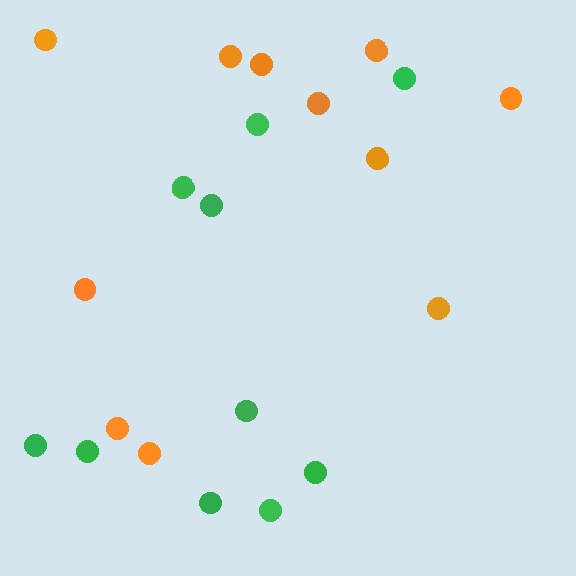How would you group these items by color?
There are 2 groups: one group of orange circles (11) and one group of green circles (10).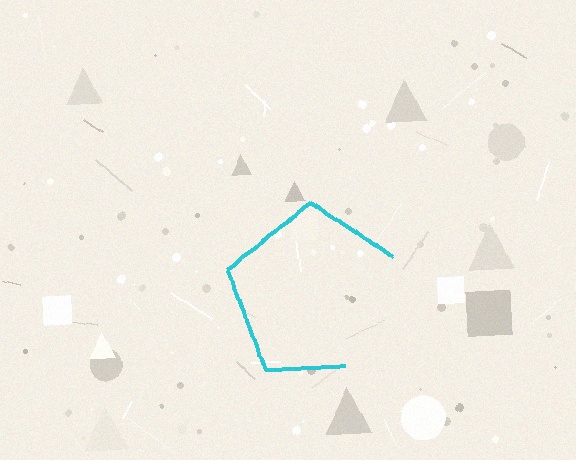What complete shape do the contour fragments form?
The contour fragments form a pentagon.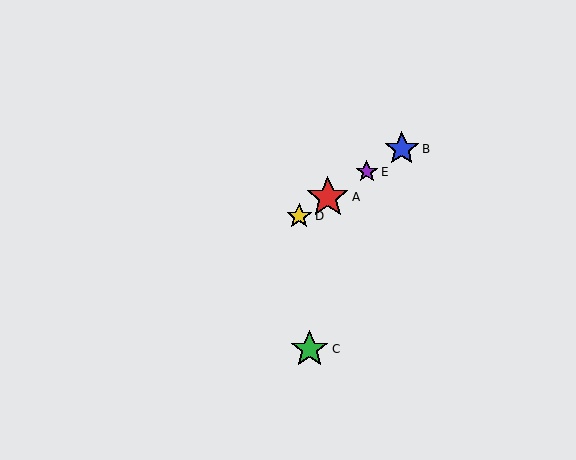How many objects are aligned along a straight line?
4 objects (A, B, D, E) are aligned along a straight line.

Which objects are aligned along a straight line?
Objects A, B, D, E are aligned along a straight line.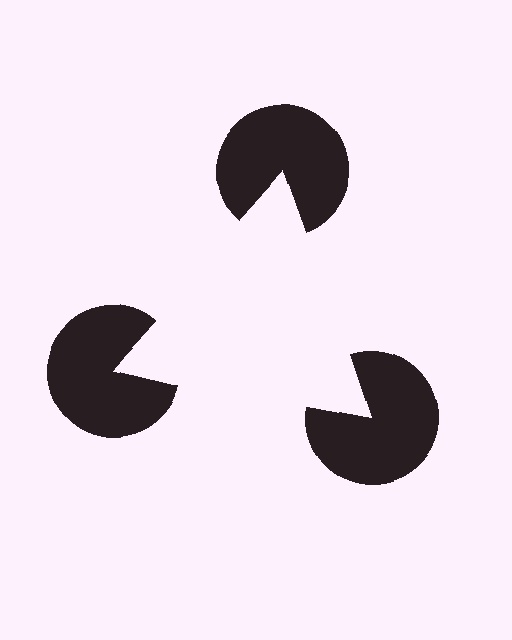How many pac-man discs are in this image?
There are 3 — one at each vertex of the illusory triangle.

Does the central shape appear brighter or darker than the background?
It typically appears slightly brighter than the background, even though no actual brightness change is drawn.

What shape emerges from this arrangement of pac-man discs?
An illusory triangle — its edges are inferred from the aligned wedge cuts in the pac-man discs, not physically drawn.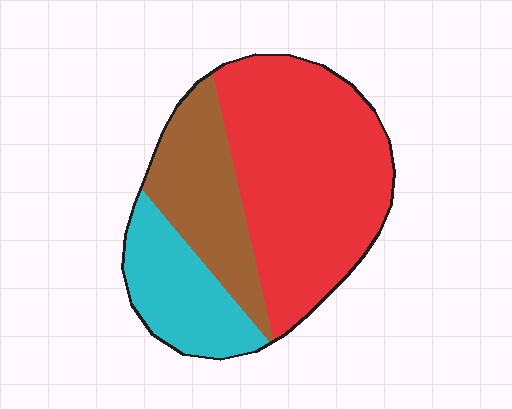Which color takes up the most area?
Red, at roughly 55%.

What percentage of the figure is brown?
Brown covers 24% of the figure.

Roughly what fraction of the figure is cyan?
Cyan covers 21% of the figure.